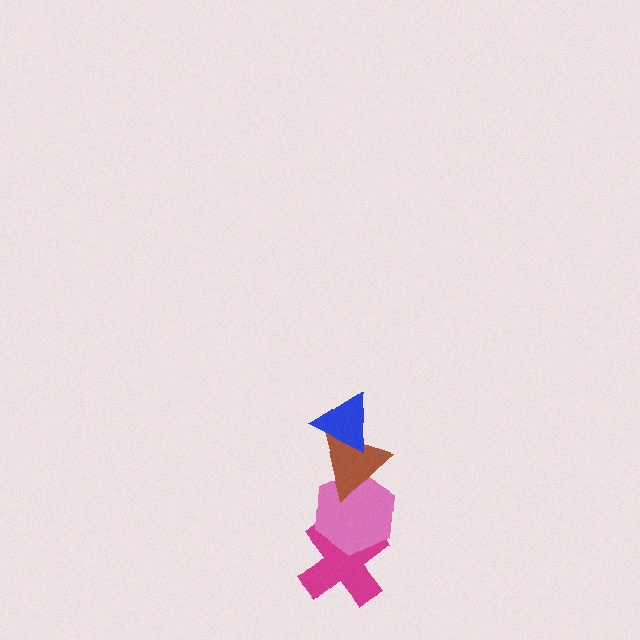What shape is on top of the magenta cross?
The pink hexagon is on top of the magenta cross.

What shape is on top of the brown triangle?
The blue triangle is on top of the brown triangle.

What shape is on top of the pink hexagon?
The brown triangle is on top of the pink hexagon.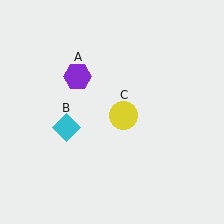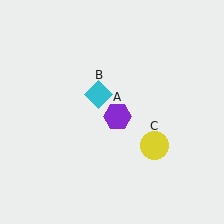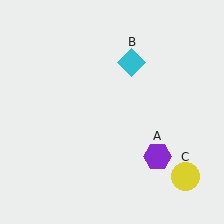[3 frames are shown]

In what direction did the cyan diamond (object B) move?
The cyan diamond (object B) moved up and to the right.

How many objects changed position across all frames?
3 objects changed position: purple hexagon (object A), cyan diamond (object B), yellow circle (object C).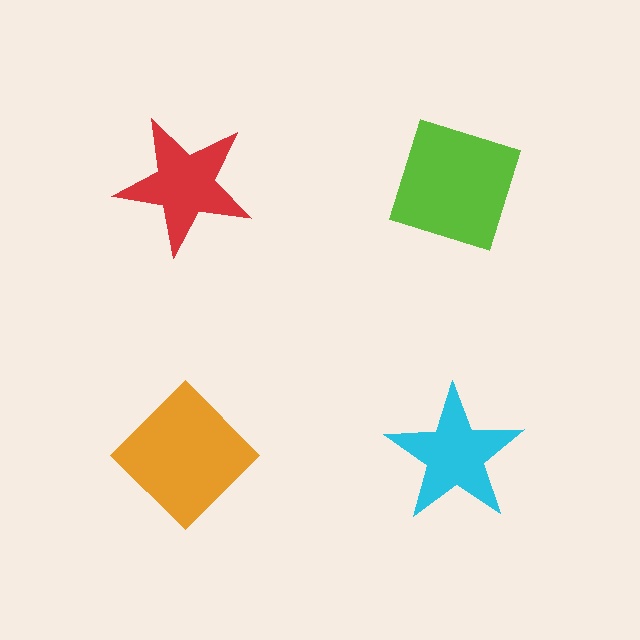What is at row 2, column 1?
An orange diamond.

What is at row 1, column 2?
A lime diamond.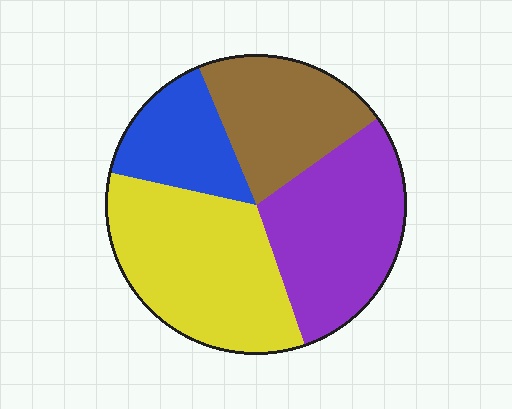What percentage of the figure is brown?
Brown covers 21% of the figure.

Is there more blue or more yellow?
Yellow.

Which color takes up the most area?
Yellow, at roughly 35%.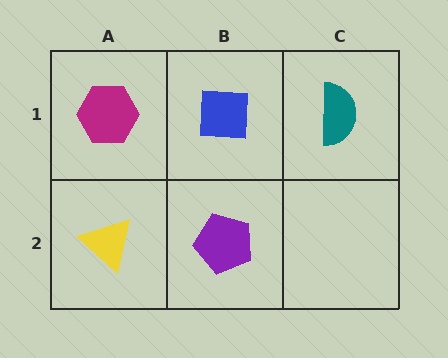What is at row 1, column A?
A magenta hexagon.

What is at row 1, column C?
A teal semicircle.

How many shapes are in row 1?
3 shapes.